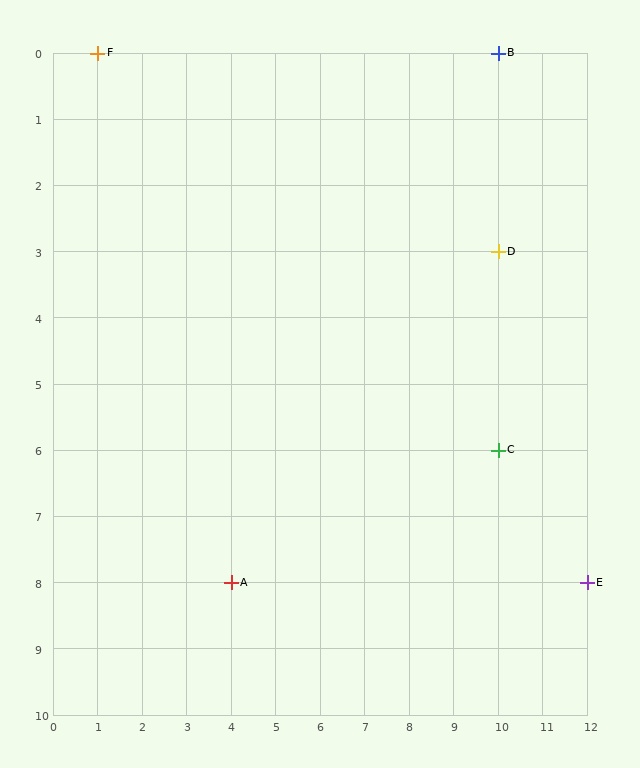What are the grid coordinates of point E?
Point E is at grid coordinates (12, 8).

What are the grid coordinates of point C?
Point C is at grid coordinates (10, 6).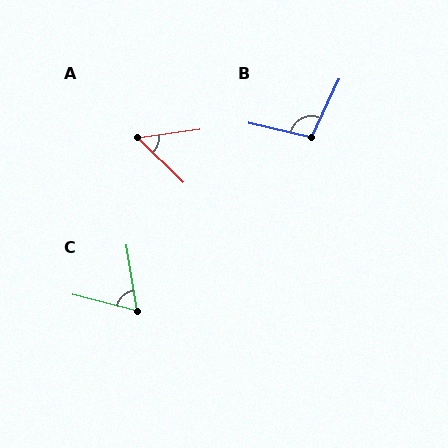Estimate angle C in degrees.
Approximately 67 degrees.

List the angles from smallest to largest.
A (52°), C (67°), B (103°).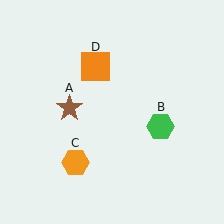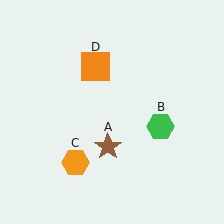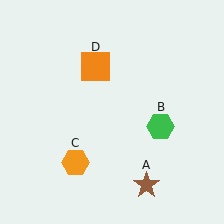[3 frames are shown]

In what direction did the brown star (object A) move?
The brown star (object A) moved down and to the right.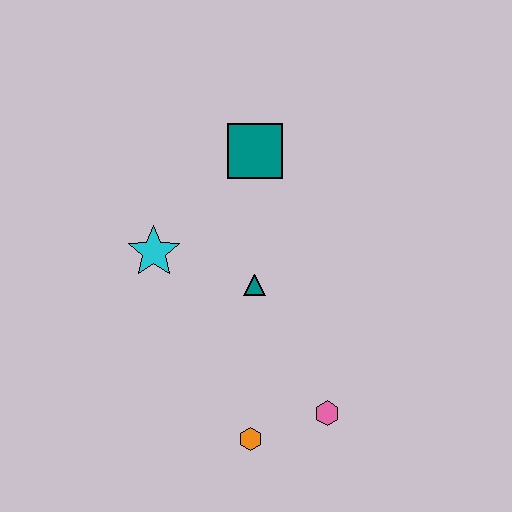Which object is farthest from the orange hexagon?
The teal square is farthest from the orange hexagon.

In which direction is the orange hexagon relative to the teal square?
The orange hexagon is below the teal square.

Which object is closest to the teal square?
The teal triangle is closest to the teal square.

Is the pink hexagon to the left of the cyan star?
No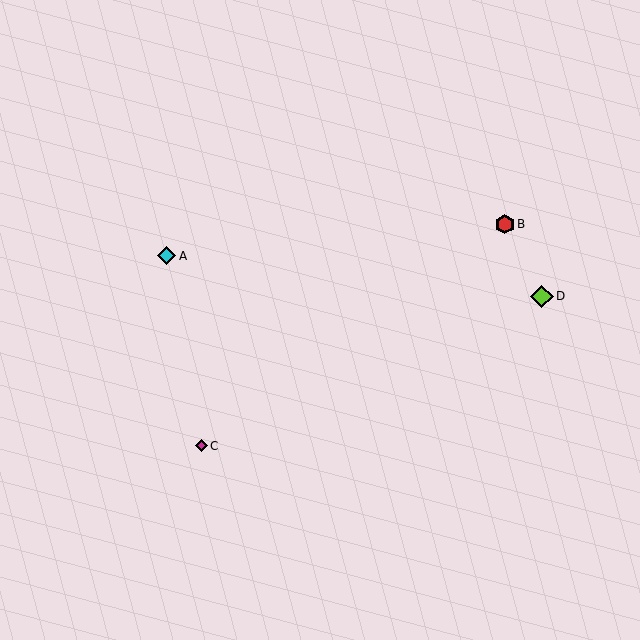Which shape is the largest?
The lime diamond (labeled D) is the largest.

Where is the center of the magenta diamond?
The center of the magenta diamond is at (201, 446).